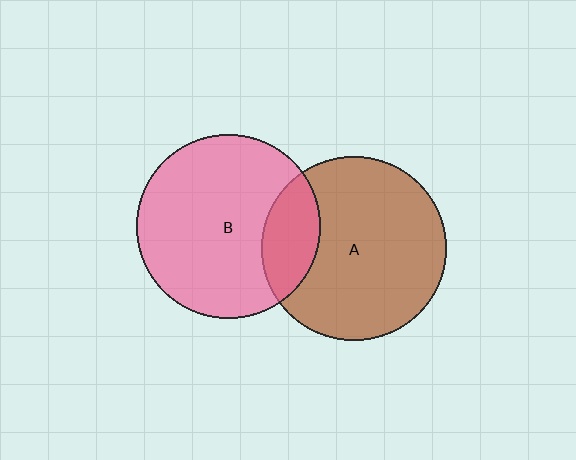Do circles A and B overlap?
Yes.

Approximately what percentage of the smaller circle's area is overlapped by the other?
Approximately 20%.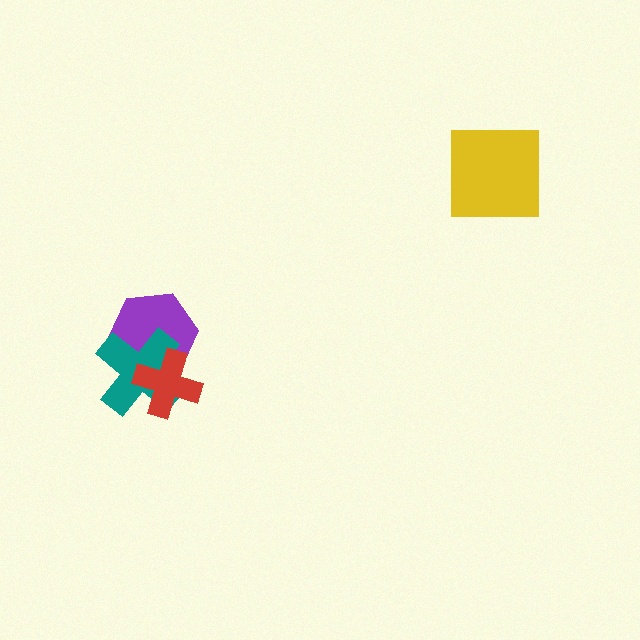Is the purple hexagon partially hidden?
Yes, it is partially covered by another shape.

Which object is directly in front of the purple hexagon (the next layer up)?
The teal cross is directly in front of the purple hexagon.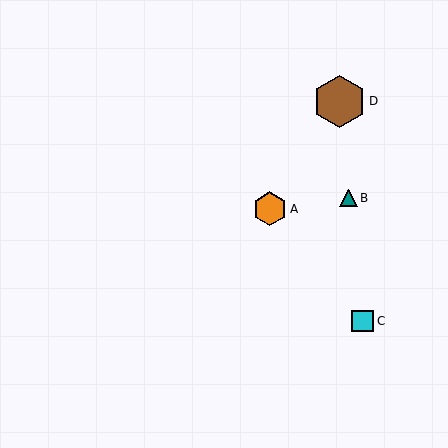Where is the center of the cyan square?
The center of the cyan square is at (363, 321).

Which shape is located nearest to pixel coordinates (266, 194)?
The orange hexagon (labeled A) at (270, 209) is nearest to that location.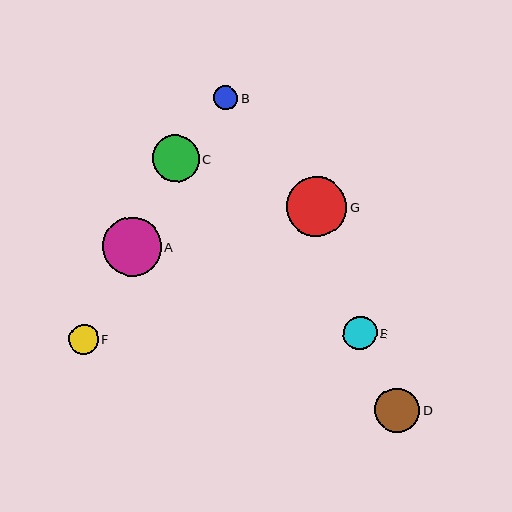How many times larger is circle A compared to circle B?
Circle A is approximately 2.5 times the size of circle B.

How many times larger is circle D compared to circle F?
Circle D is approximately 1.5 times the size of circle F.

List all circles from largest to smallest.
From largest to smallest: G, A, C, D, E, F, B.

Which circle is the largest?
Circle G is the largest with a size of approximately 61 pixels.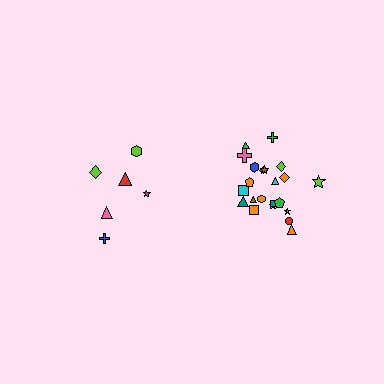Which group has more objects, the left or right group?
The right group.